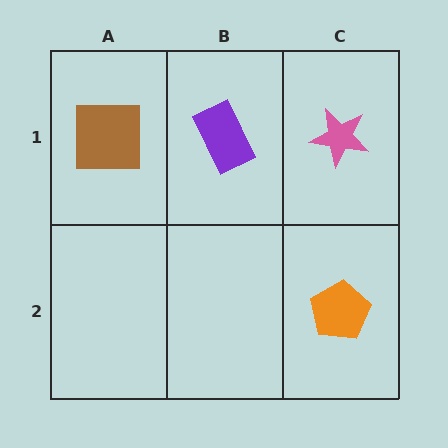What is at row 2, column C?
An orange pentagon.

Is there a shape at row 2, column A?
No, that cell is empty.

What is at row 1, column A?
A brown square.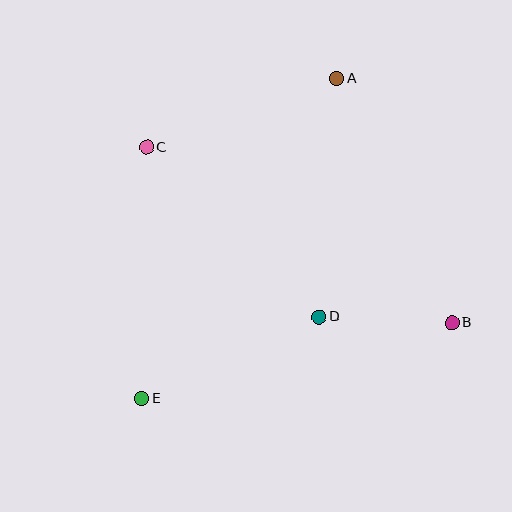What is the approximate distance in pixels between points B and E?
The distance between B and E is approximately 319 pixels.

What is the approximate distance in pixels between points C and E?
The distance between C and E is approximately 251 pixels.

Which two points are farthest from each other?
Points A and E are farthest from each other.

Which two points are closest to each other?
Points B and D are closest to each other.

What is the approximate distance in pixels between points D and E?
The distance between D and E is approximately 195 pixels.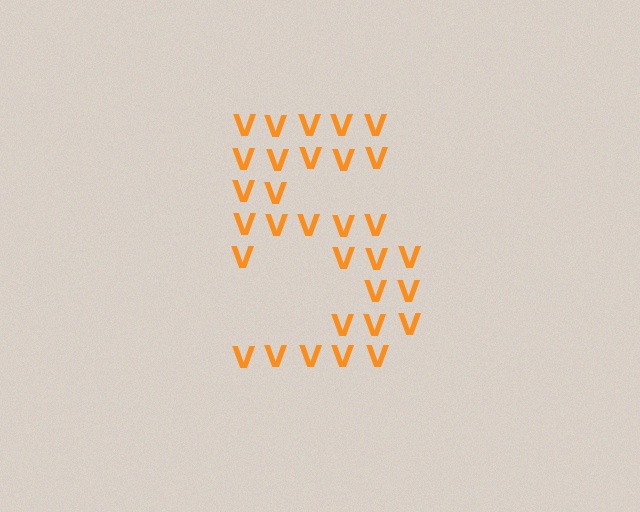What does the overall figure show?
The overall figure shows the digit 5.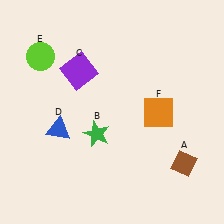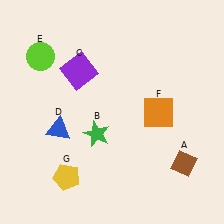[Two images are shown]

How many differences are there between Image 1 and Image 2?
There is 1 difference between the two images.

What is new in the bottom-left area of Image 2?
A yellow pentagon (G) was added in the bottom-left area of Image 2.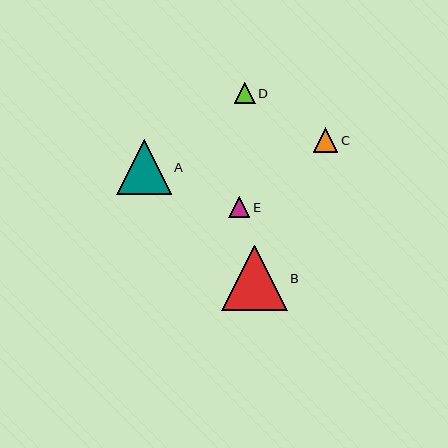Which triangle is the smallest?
Triangle D is the smallest with a size of approximately 21 pixels.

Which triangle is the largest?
Triangle B is the largest with a size of approximately 65 pixels.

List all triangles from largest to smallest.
From largest to smallest: B, A, C, E, D.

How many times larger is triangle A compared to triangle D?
Triangle A is approximately 2.6 times the size of triangle D.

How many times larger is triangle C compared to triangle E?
Triangle C is approximately 1.2 times the size of triangle E.